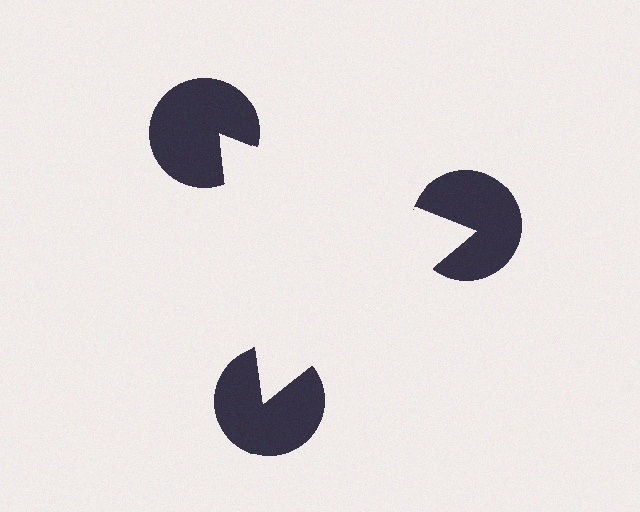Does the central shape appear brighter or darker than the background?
It typically appears slightly brighter than the background, even though no actual brightness change is drawn.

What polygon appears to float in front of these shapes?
An illusory triangle — its edges are inferred from the aligned wedge cuts in the pac-man discs, not physically drawn.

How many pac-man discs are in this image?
There are 3 — one at each vertex of the illusory triangle.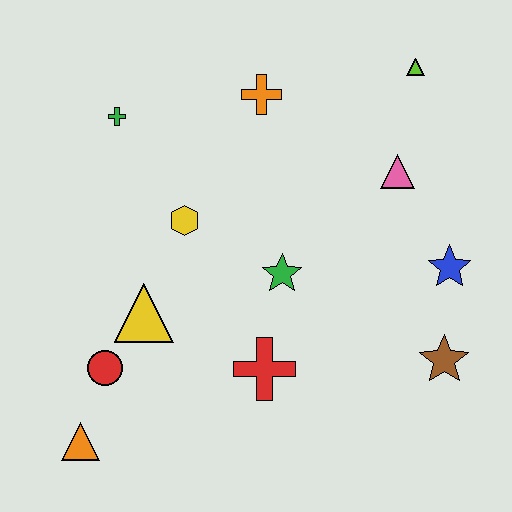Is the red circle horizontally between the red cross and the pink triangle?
No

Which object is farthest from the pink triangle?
The orange triangle is farthest from the pink triangle.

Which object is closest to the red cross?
The green star is closest to the red cross.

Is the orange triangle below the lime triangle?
Yes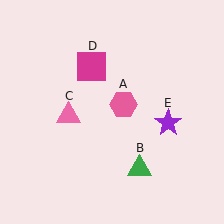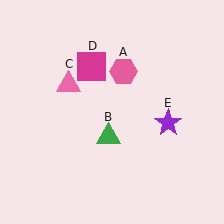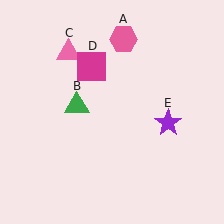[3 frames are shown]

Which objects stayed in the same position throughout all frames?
Magenta square (object D) and purple star (object E) remained stationary.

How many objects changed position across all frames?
3 objects changed position: pink hexagon (object A), green triangle (object B), pink triangle (object C).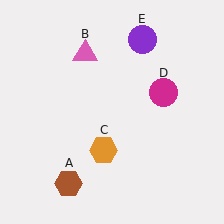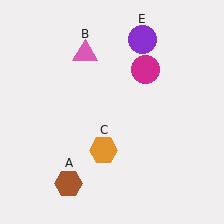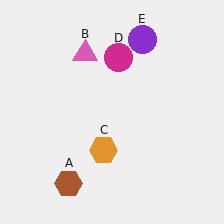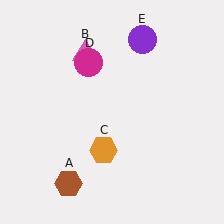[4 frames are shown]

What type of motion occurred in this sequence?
The magenta circle (object D) rotated counterclockwise around the center of the scene.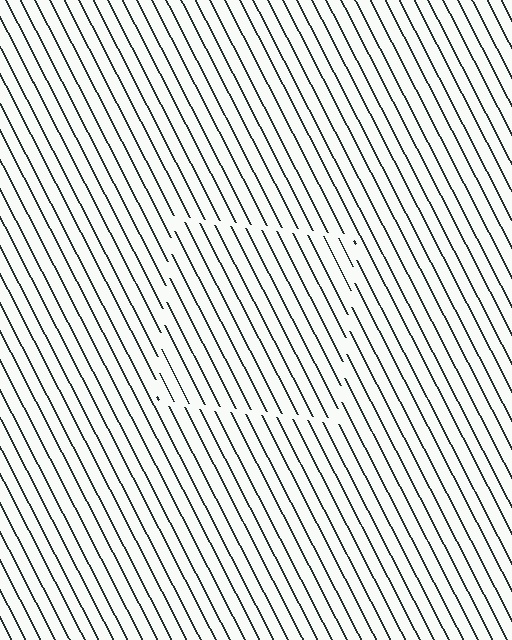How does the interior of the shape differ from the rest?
The interior of the shape contains the same grating, shifted by half a period — the contour is defined by the phase discontinuity where line-ends from the inner and outer gratings abut.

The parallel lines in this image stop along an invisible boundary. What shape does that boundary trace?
An illusory square. The interior of the shape contains the same grating, shifted by half a period — the contour is defined by the phase discontinuity where line-ends from the inner and outer gratings abut.